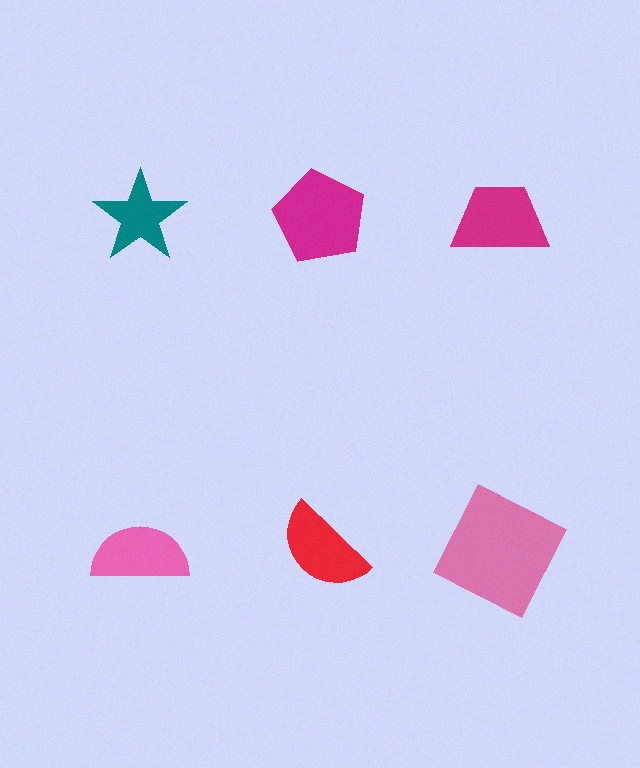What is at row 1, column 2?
A magenta pentagon.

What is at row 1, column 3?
A magenta trapezoid.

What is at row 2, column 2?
A red semicircle.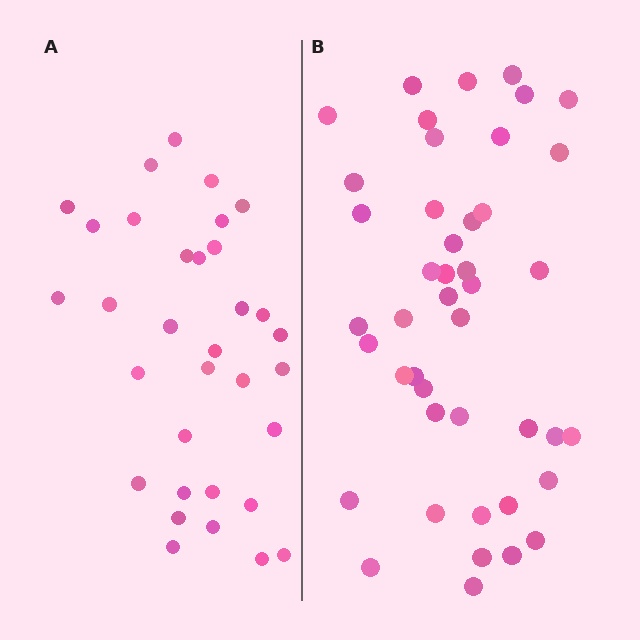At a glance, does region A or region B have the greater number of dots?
Region B (the right region) has more dots.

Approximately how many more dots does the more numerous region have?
Region B has roughly 12 or so more dots than region A.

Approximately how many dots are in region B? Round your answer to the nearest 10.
About 40 dots. (The exact count is 44, which rounds to 40.)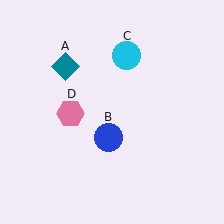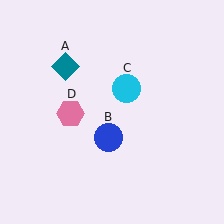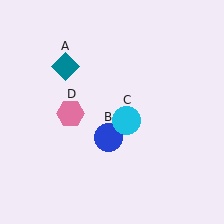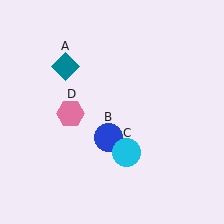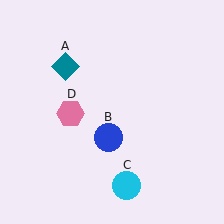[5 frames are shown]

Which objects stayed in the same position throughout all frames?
Teal diamond (object A) and blue circle (object B) and pink hexagon (object D) remained stationary.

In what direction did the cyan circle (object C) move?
The cyan circle (object C) moved down.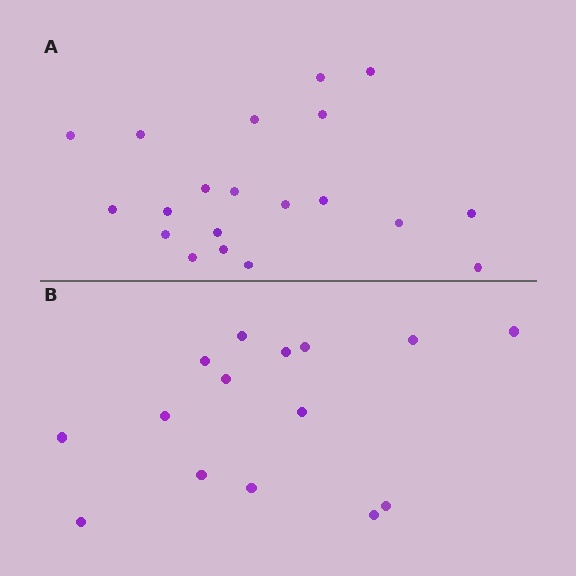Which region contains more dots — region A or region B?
Region A (the top region) has more dots.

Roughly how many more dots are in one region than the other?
Region A has about 5 more dots than region B.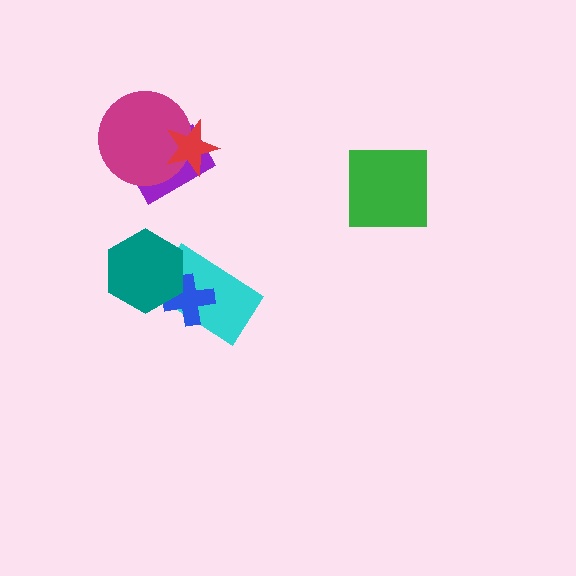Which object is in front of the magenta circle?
The red star is in front of the magenta circle.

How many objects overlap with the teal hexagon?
2 objects overlap with the teal hexagon.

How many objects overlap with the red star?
2 objects overlap with the red star.